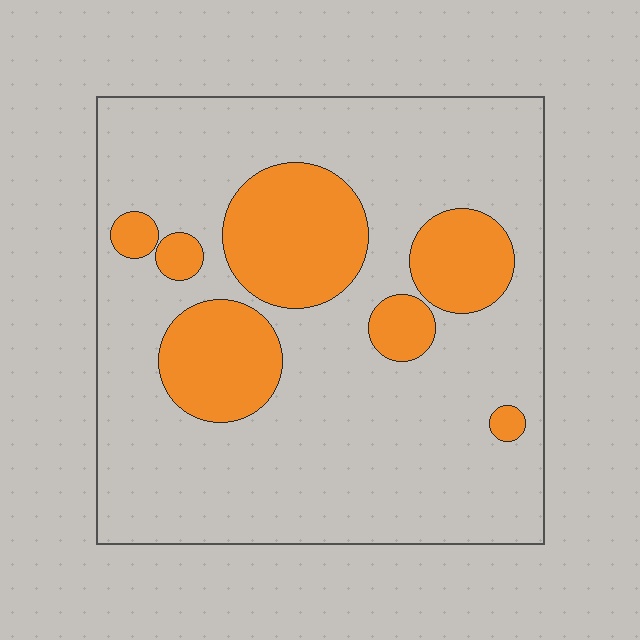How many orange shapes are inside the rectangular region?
7.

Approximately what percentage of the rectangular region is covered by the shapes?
Approximately 25%.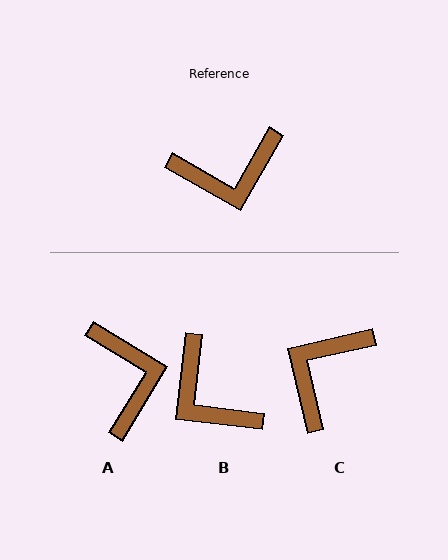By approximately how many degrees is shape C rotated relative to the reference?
Approximately 137 degrees clockwise.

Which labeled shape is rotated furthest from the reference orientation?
C, about 137 degrees away.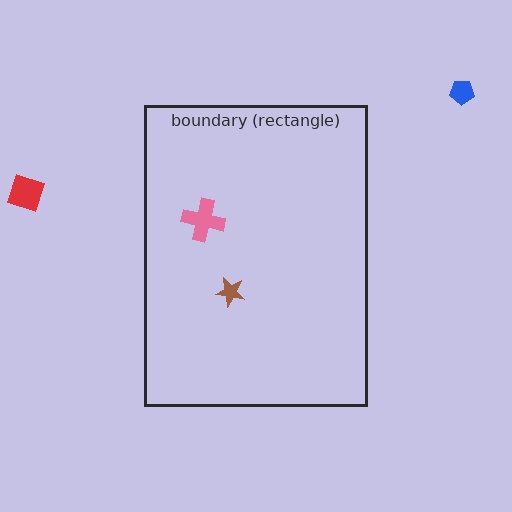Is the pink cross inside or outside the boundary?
Inside.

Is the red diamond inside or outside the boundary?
Outside.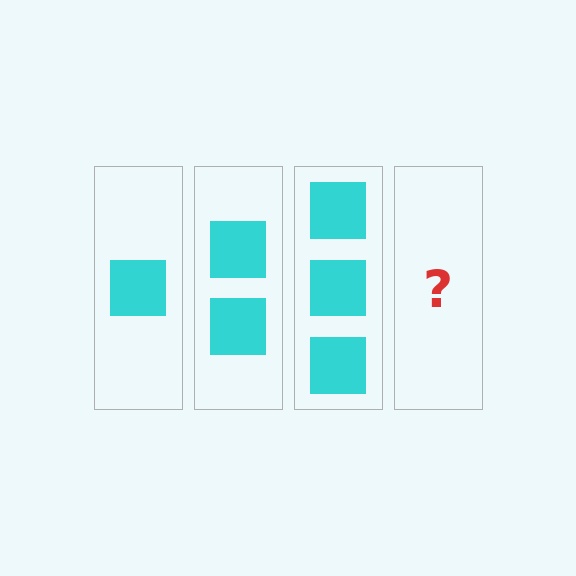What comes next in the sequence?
The next element should be 4 squares.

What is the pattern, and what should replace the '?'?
The pattern is that each step adds one more square. The '?' should be 4 squares.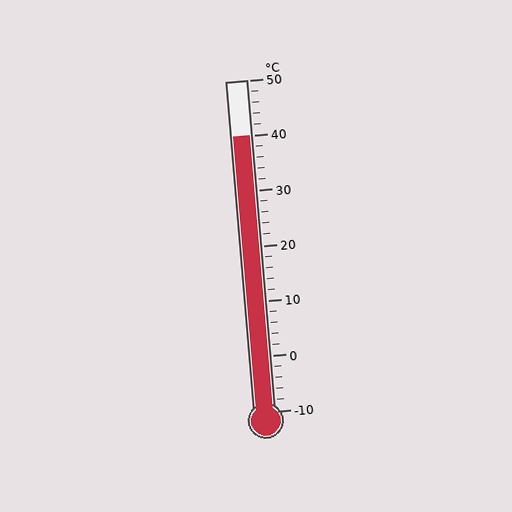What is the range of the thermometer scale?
The thermometer scale ranges from -10°C to 50°C.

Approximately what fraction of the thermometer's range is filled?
The thermometer is filled to approximately 85% of its range.